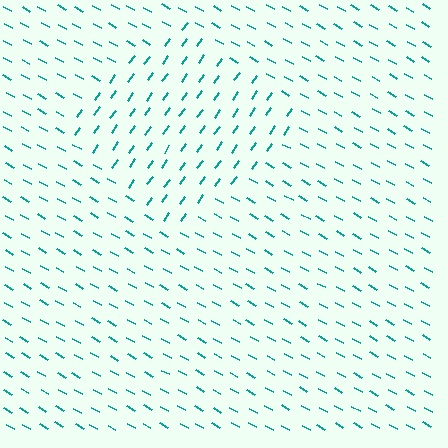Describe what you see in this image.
The image is filled with small teal line segments. A diamond region in the image has lines oriented differently from the surrounding lines, creating a visible texture boundary.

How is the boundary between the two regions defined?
The boundary is defined purely by a change in line orientation (approximately 84 degrees difference). All lines are the same color and thickness.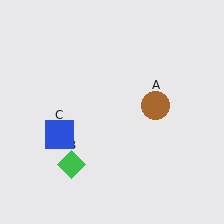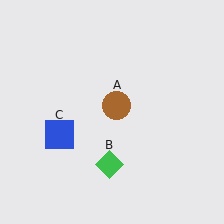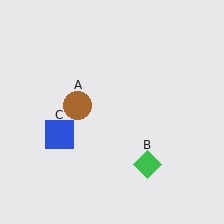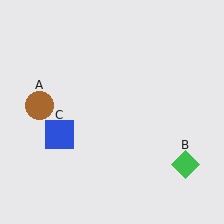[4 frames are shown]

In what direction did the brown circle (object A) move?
The brown circle (object A) moved left.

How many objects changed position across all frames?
2 objects changed position: brown circle (object A), green diamond (object B).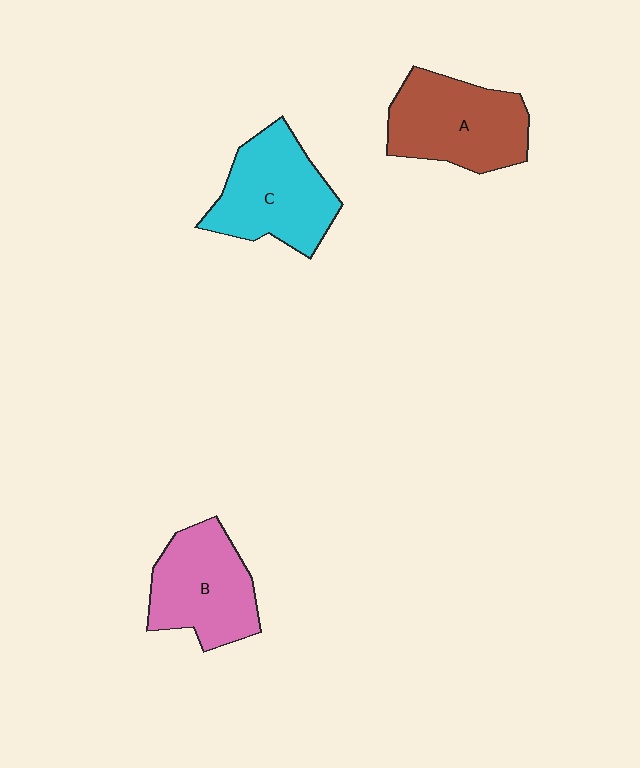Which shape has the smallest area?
Shape B (pink).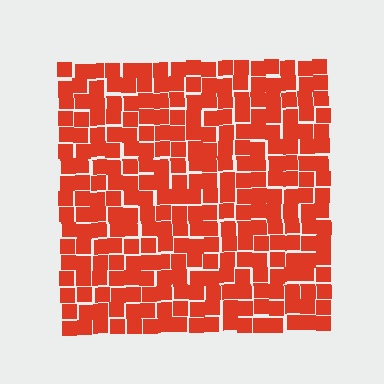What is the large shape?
The large shape is a square.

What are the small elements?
The small elements are squares.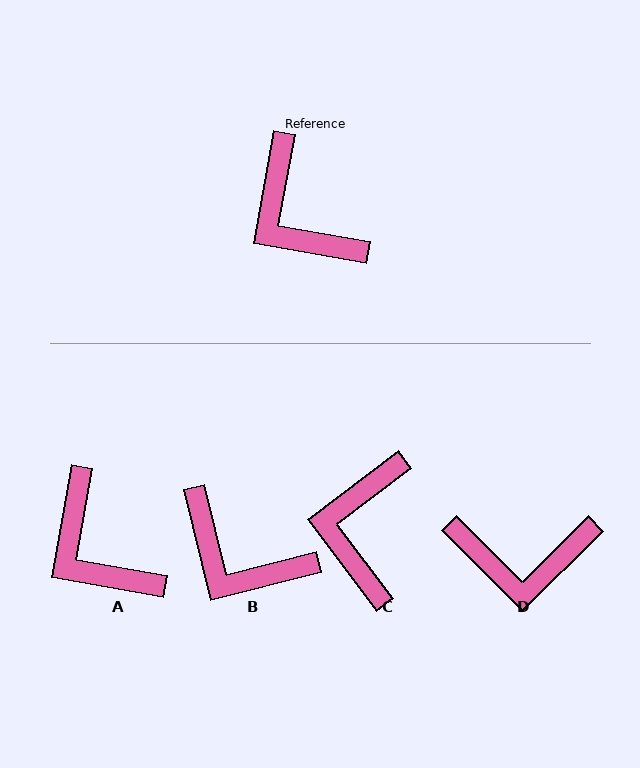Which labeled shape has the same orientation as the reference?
A.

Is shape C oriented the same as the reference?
No, it is off by about 43 degrees.